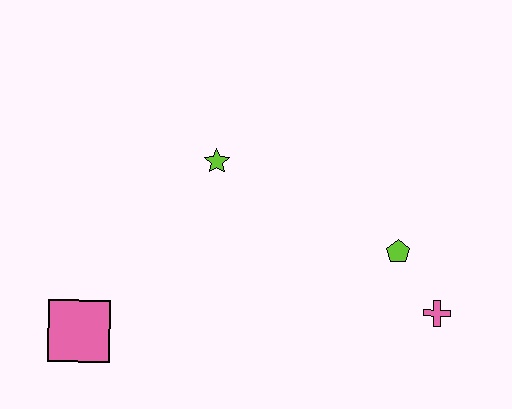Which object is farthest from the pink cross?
The pink square is farthest from the pink cross.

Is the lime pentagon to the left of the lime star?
No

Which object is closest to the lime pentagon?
The pink cross is closest to the lime pentagon.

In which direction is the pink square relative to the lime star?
The pink square is below the lime star.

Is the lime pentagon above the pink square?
Yes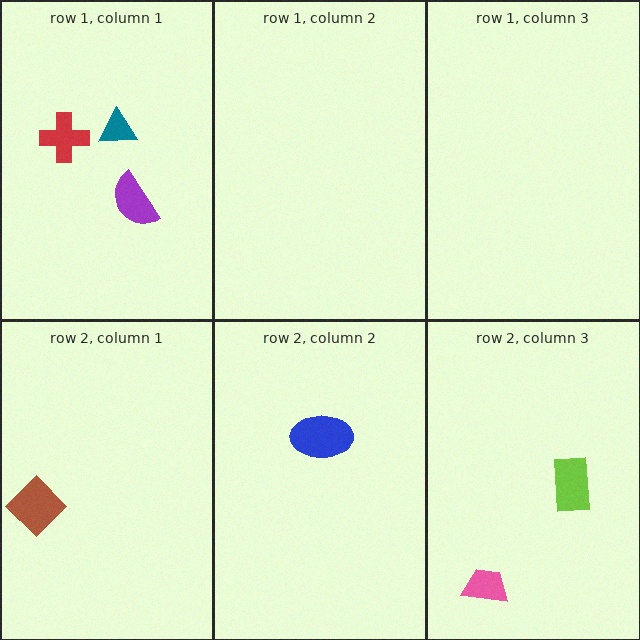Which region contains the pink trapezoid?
The row 2, column 3 region.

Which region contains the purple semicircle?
The row 1, column 1 region.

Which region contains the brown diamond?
The row 2, column 1 region.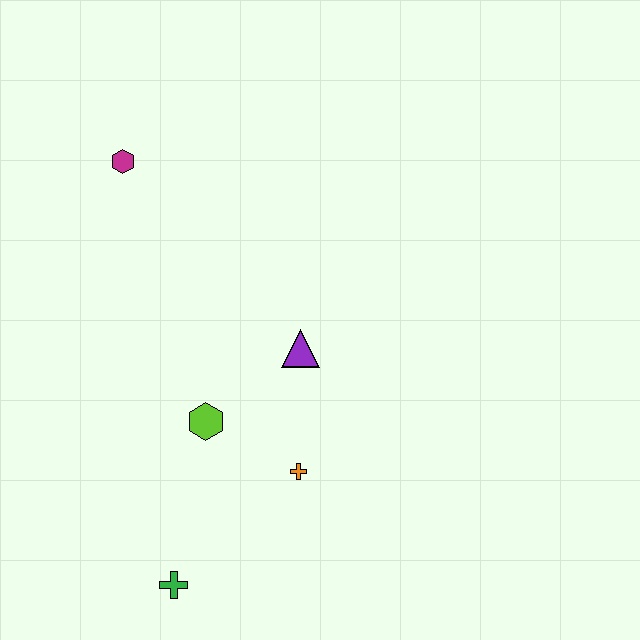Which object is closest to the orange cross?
The lime hexagon is closest to the orange cross.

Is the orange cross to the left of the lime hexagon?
No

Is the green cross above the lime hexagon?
No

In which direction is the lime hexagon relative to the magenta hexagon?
The lime hexagon is below the magenta hexagon.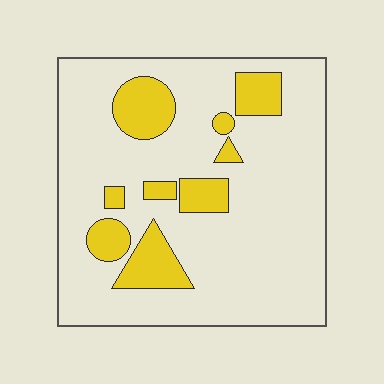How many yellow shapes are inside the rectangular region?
9.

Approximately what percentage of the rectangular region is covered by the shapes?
Approximately 20%.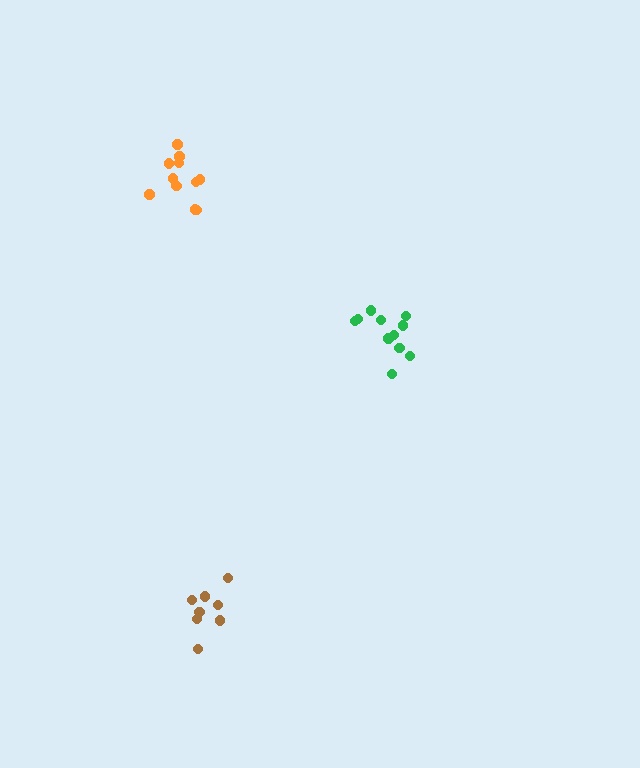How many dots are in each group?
Group 1: 11 dots, Group 2: 11 dots, Group 3: 8 dots (30 total).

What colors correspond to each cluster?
The clusters are colored: green, orange, brown.